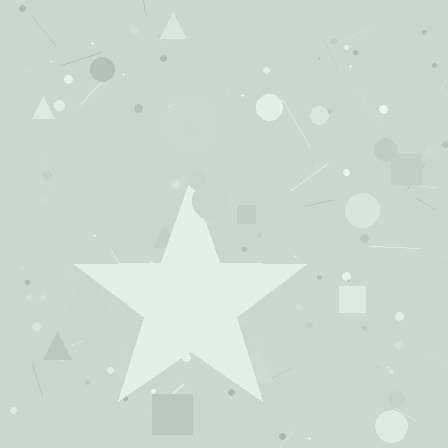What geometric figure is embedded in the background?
A star is embedded in the background.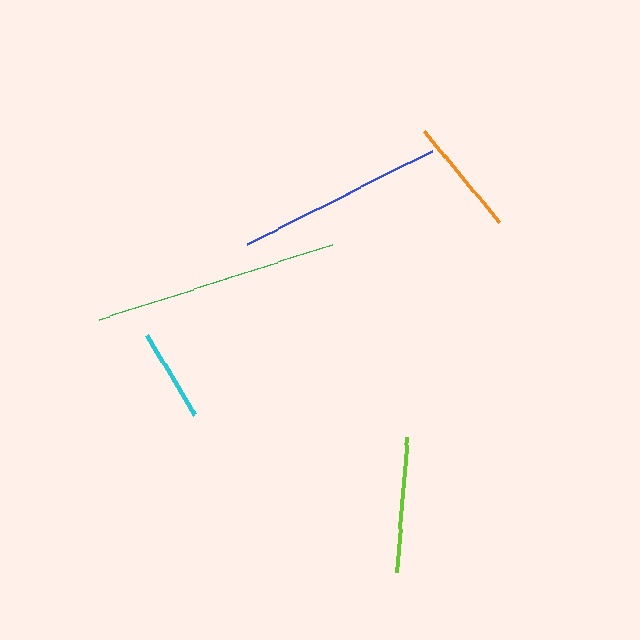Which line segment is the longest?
The green line is the longest at approximately 245 pixels.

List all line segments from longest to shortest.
From longest to shortest: green, blue, lime, orange, cyan.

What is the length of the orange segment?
The orange segment is approximately 118 pixels long.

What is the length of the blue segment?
The blue segment is approximately 207 pixels long.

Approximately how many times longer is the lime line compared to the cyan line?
The lime line is approximately 1.5 times the length of the cyan line.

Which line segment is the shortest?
The cyan line is the shortest at approximately 92 pixels.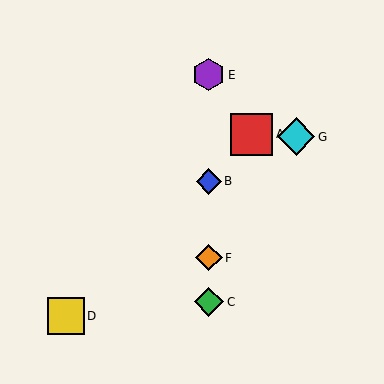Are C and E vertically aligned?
Yes, both are at x≈209.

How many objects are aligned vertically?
4 objects (B, C, E, F) are aligned vertically.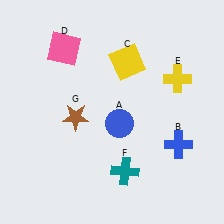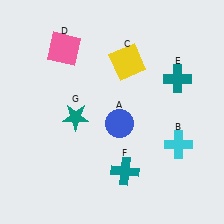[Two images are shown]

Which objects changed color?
B changed from blue to cyan. E changed from yellow to teal. G changed from brown to teal.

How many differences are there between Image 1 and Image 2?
There are 3 differences between the two images.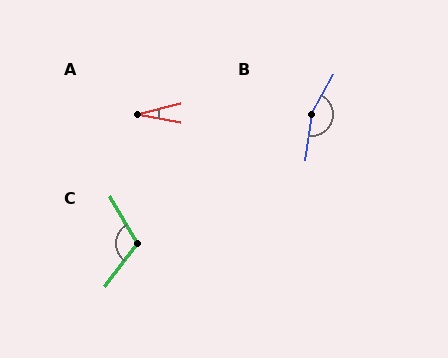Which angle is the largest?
B, at approximately 159 degrees.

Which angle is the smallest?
A, at approximately 26 degrees.